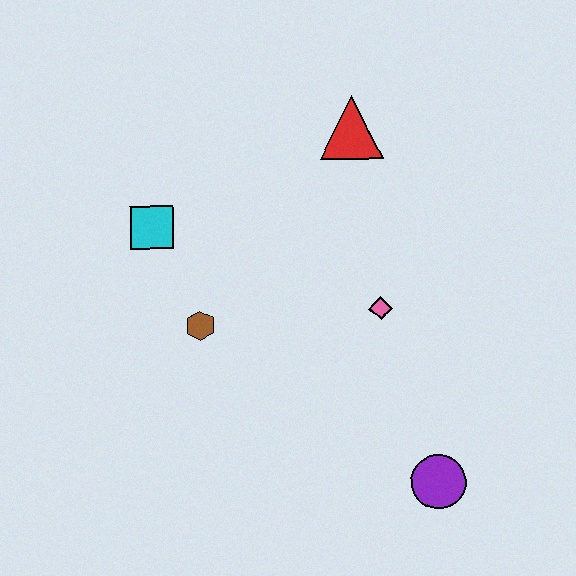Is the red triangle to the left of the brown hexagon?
No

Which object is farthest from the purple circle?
The cyan square is farthest from the purple circle.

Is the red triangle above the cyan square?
Yes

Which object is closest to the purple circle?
The pink diamond is closest to the purple circle.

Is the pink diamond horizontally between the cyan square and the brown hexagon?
No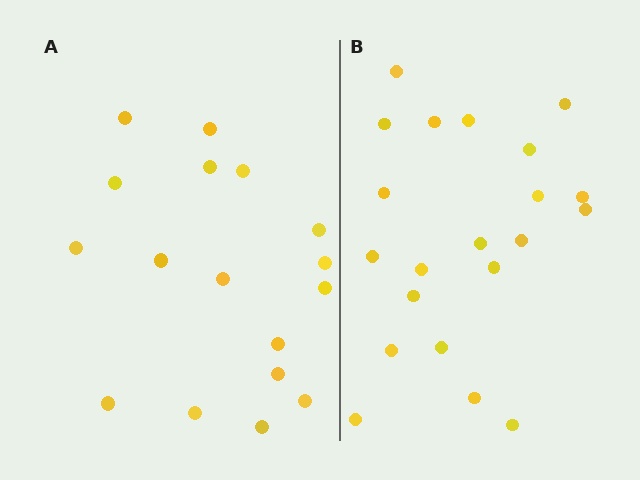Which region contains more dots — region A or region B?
Region B (the right region) has more dots.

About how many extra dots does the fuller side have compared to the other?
Region B has about 4 more dots than region A.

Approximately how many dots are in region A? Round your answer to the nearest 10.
About 20 dots. (The exact count is 17, which rounds to 20.)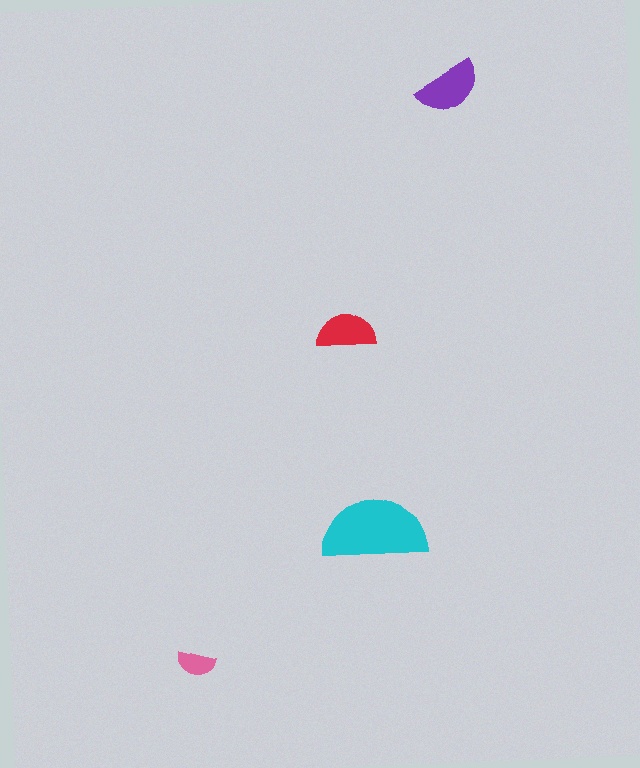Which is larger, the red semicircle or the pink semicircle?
The red one.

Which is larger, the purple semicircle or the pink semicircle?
The purple one.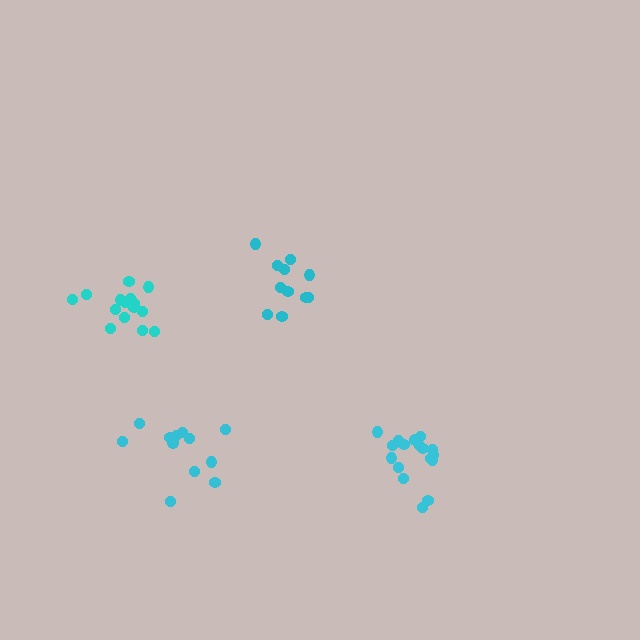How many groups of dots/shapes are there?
There are 4 groups.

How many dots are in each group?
Group 1: 15 dots, Group 2: 13 dots, Group 3: 11 dots, Group 4: 17 dots (56 total).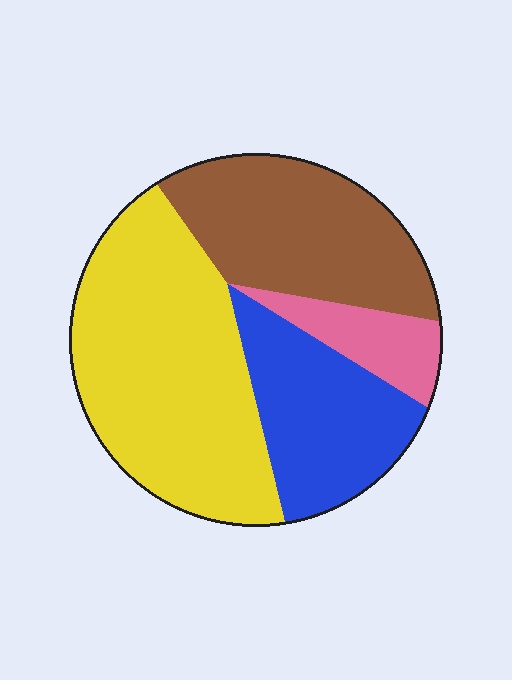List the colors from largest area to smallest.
From largest to smallest: yellow, brown, blue, pink.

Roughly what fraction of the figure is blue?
Blue covers 22% of the figure.